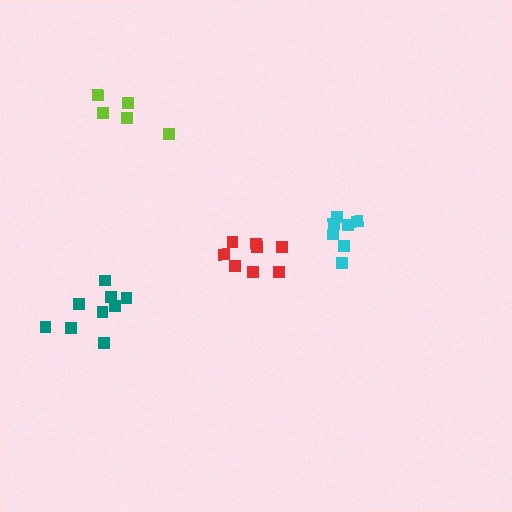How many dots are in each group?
Group 1: 7 dots, Group 2: 5 dots, Group 3: 8 dots, Group 4: 9 dots (29 total).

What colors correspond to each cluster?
The clusters are colored: cyan, lime, red, teal.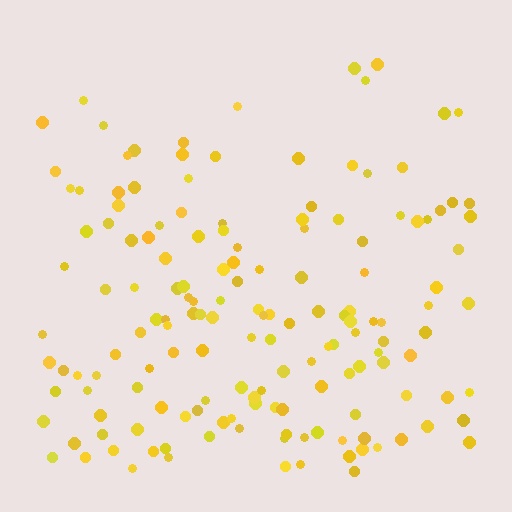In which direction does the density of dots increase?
From top to bottom, with the bottom side densest.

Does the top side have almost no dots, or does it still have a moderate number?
Still a moderate number, just noticeably fewer than the bottom.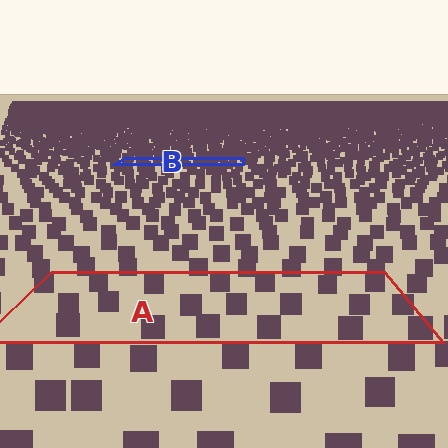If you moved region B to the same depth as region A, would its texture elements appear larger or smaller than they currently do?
They would appear larger. At a closer depth, the same texture elements are projected at a bigger on-screen size.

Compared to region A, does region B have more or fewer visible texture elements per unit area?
Region B has more texture elements per unit area — they are packed more densely because it is farther away.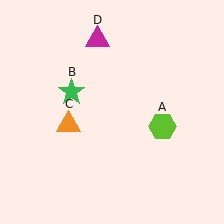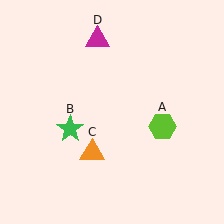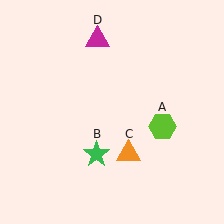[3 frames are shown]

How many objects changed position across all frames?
2 objects changed position: green star (object B), orange triangle (object C).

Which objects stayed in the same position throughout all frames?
Lime hexagon (object A) and magenta triangle (object D) remained stationary.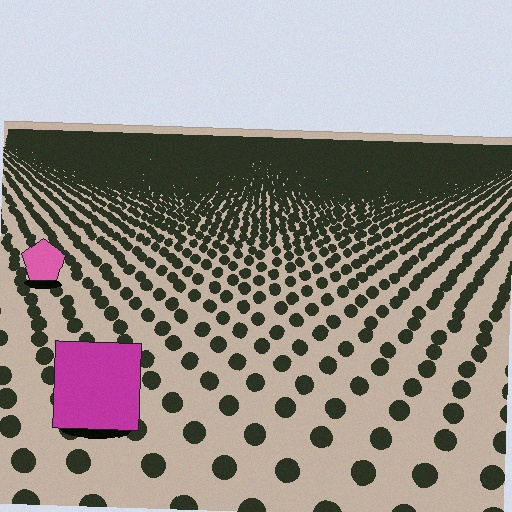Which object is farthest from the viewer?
The pink pentagon is farthest from the viewer. It appears smaller and the ground texture around it is denser.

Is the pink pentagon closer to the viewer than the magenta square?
No. The magenta square is closer — you can tell from the texture gradient: the ground texture is coarser near it.